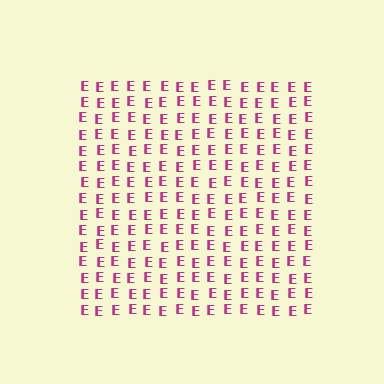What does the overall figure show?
The overall figure shows a square.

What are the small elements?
The small elements are letter E's.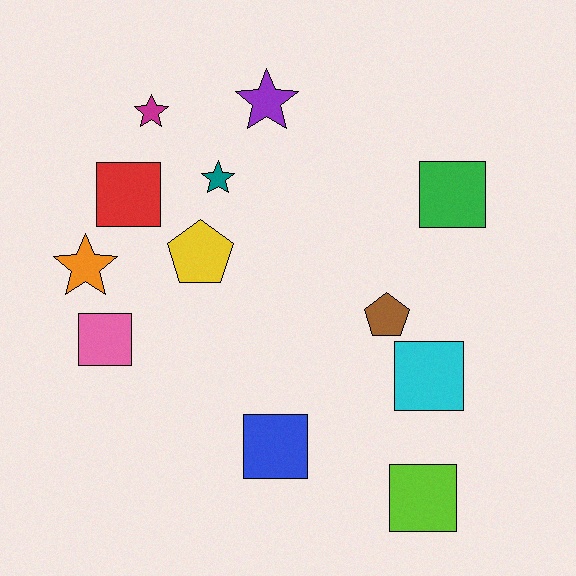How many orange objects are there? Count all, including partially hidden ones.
There is 1 orange object.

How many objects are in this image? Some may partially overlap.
There are 12 objects.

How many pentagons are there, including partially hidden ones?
There are 2 pentagons.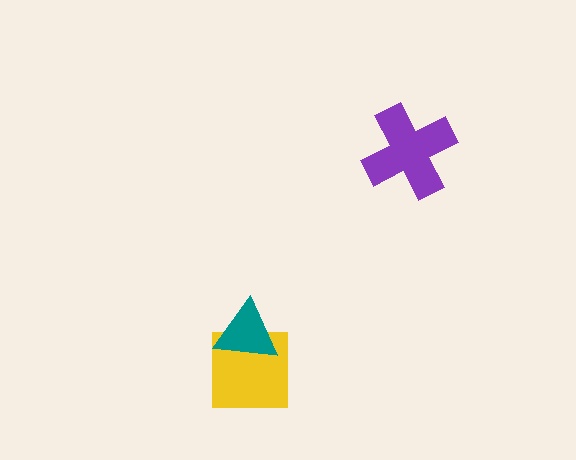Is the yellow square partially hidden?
Yes, it is partially covered by another shape.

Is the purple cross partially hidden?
No, no other shape covers it.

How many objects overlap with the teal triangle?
1 object overlaps with the teal triangle.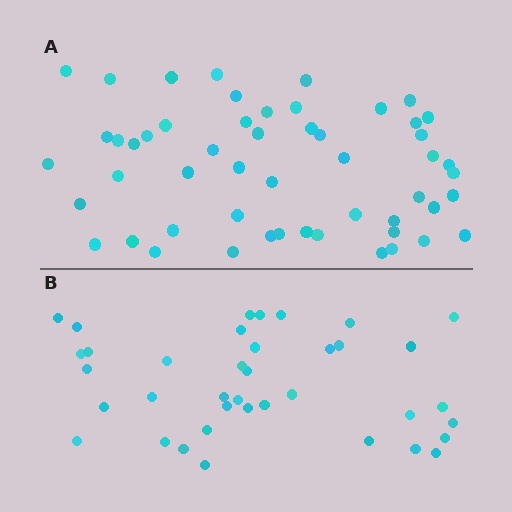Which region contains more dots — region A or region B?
Region A (the top region) has more dots.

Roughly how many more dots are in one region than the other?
Region A has approximately 15 more dots than region B.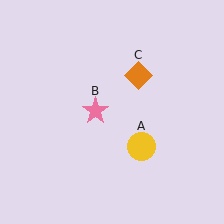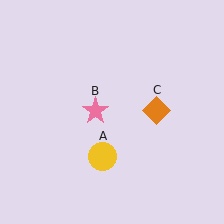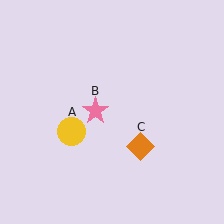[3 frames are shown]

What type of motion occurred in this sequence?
The yellow circle (object A), orange diamond (object C) rotated clockwise around the center of the scene.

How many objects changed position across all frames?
2 objects changed position: yellow circle (object A), orange diamond (object C).